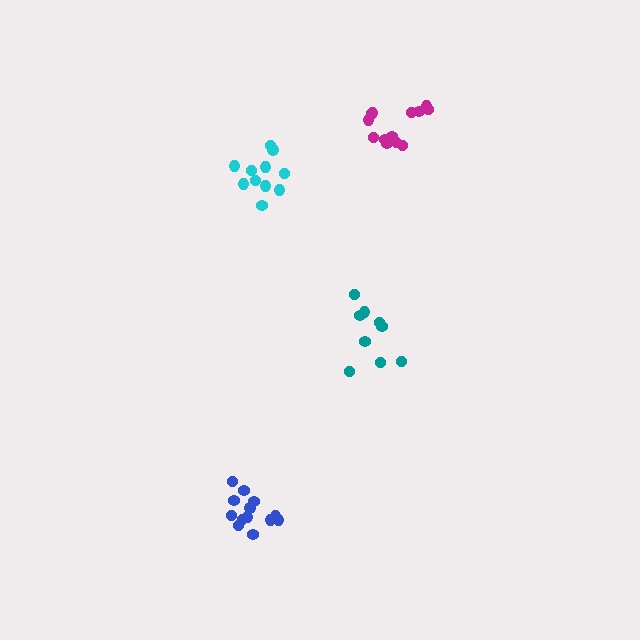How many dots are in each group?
Group 1: 13 dots, Group 2: 9 dots, Group 3: 11 dots, Group 4: 13 dots (46 total).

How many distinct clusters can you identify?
There are 4 distinct clusters.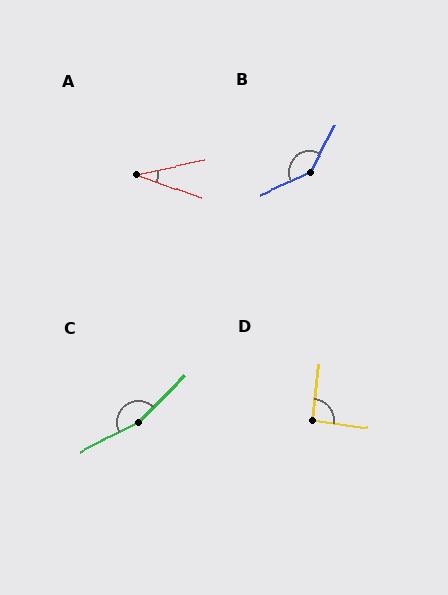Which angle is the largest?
C, at approximately 161 degrees.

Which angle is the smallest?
A, at approximately 32 degrees.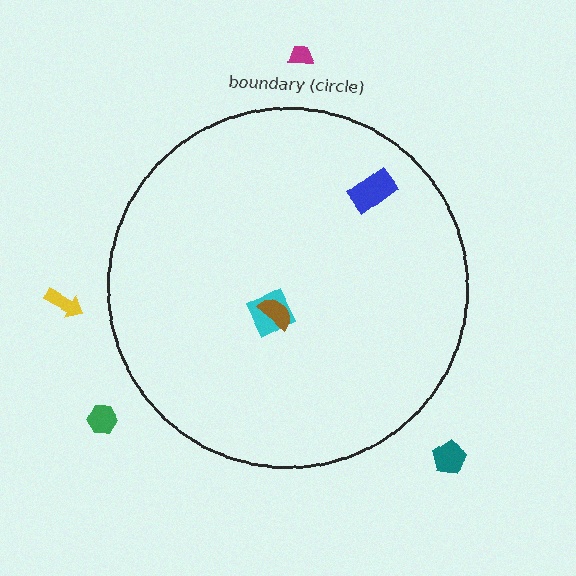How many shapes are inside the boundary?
3 inside, 4 outside.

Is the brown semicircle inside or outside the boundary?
Inside.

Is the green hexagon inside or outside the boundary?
Outside.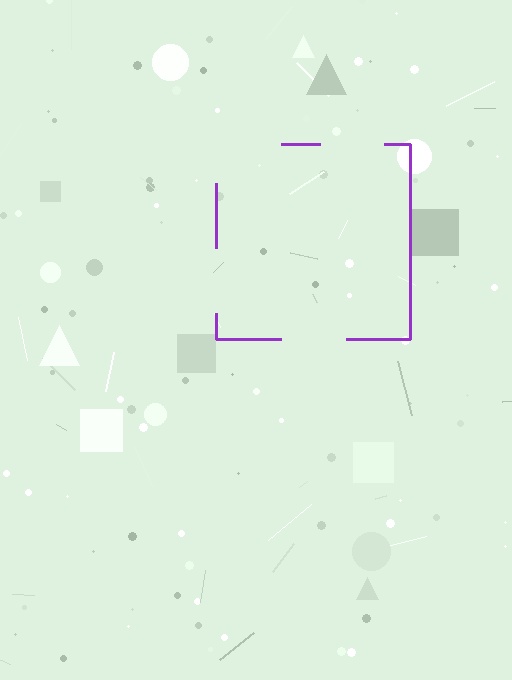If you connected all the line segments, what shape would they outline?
They would outline a square.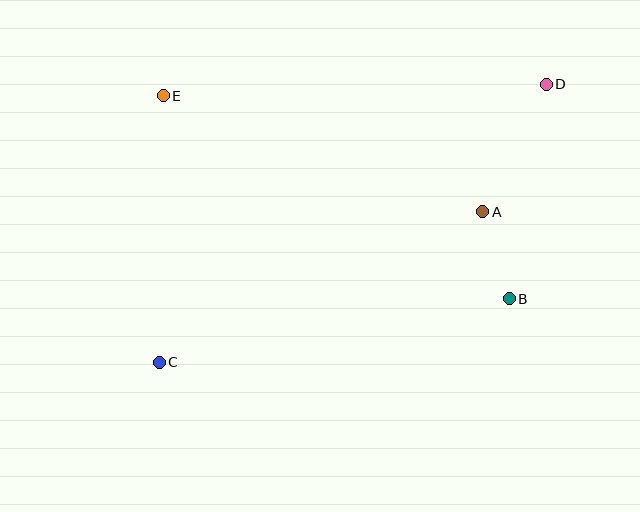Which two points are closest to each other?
Points A and B are closest to each other.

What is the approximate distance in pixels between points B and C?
The distance between B and C is approximately 356 pixels.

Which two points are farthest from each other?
Points C and D are farthest from each other.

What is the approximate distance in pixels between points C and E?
The distance between C and E is approximately 266 pixels.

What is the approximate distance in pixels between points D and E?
The distance between D and E is approximately 383 pixels.